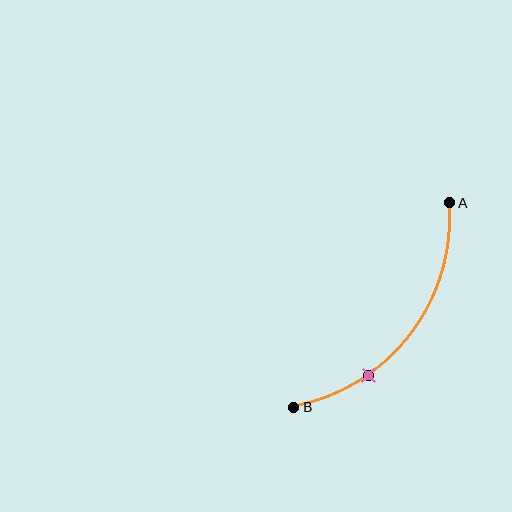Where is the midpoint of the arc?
The arc midpoint is the point on the curve farthest from the straight line joining A and B. It sits below and to the right of that line.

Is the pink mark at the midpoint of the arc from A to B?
No. The pink mark lies on the arc but is closer to endpoint B. The arc midpoint would be at the point on the curve equidistant along the arc from both A and B.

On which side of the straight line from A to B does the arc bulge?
The arc bulges below and to the right of the straight line connecting A and B.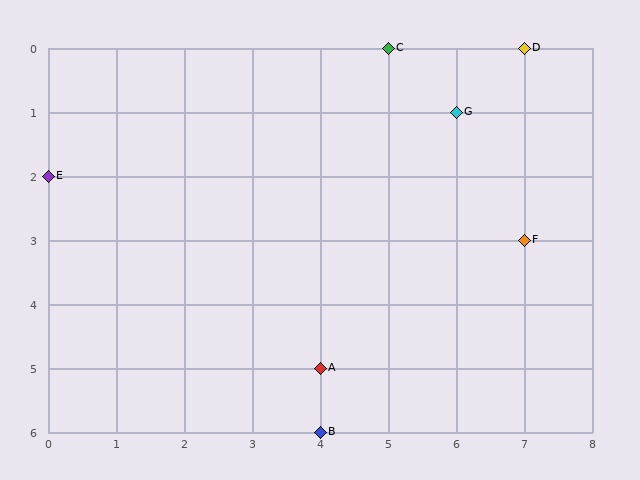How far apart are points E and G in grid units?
Points E and G are 6 columns and 1 row apart (about 6.1 grid units diagonally).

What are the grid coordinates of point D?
Point D is at grid coordinates (7, 0).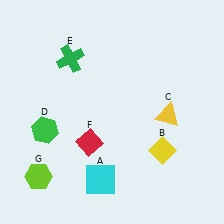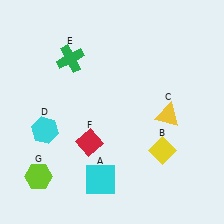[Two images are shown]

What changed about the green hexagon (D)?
In Image 1, D is green. In Image 2, it changed to cyan.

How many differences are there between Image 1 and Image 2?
There is 1 difference between the two images.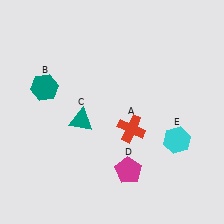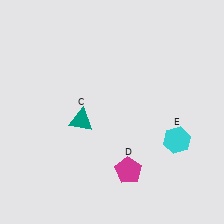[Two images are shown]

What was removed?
The teal hexagon (B), the red cross (A) were removed in Image 2.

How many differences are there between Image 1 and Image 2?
There are 2 differences between the two images.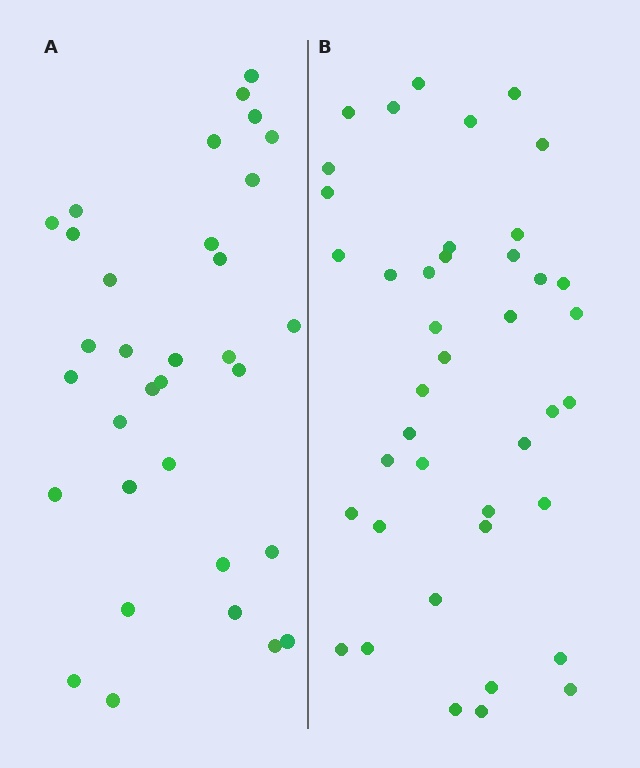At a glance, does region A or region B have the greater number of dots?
Region B (the right region) has more dots.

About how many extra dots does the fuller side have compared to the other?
Region B has roughly 8 or so more dots than region A.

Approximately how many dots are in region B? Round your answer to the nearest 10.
About 40 dots. (The exact count is 41, which rounds to 40.)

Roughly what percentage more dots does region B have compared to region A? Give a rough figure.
About 25% more.